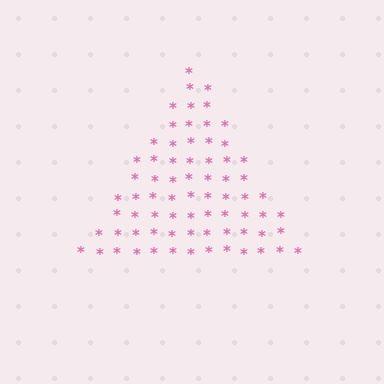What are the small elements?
The small elements are asterisks.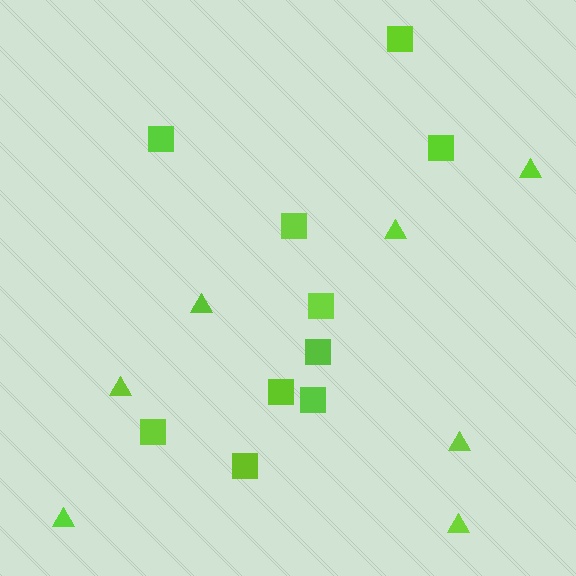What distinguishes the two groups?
There are 2 groups: one group of triangles (7) and one group of squares (10).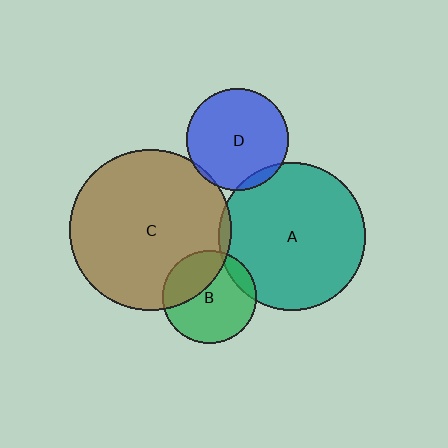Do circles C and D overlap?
Yes.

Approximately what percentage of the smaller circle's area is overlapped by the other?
Approximately 5%.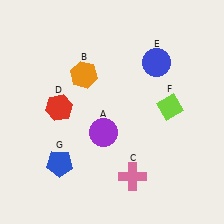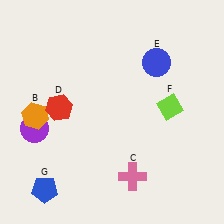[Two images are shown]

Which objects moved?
The objects that moved are: the purple circle (A), the orange hexagon (B), the blue pentagon (G).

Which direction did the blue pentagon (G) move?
The blue pentagon (G) moved down.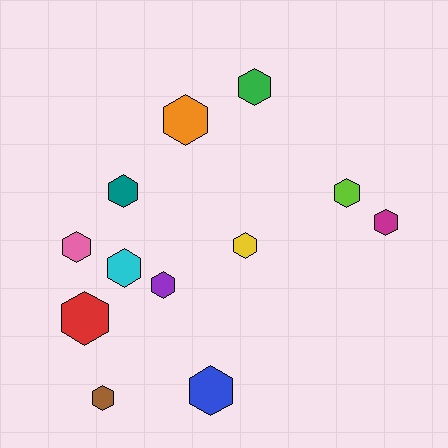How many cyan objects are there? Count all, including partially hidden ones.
There is 1 cyan object.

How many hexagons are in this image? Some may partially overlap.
There are 12 hexagons.